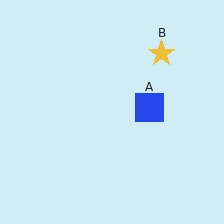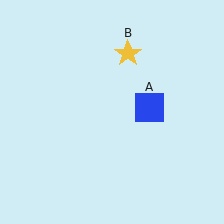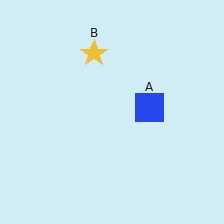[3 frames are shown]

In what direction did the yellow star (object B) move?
The yellow star (object B) moved left.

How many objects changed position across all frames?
1 object changed position: yellow star (object B).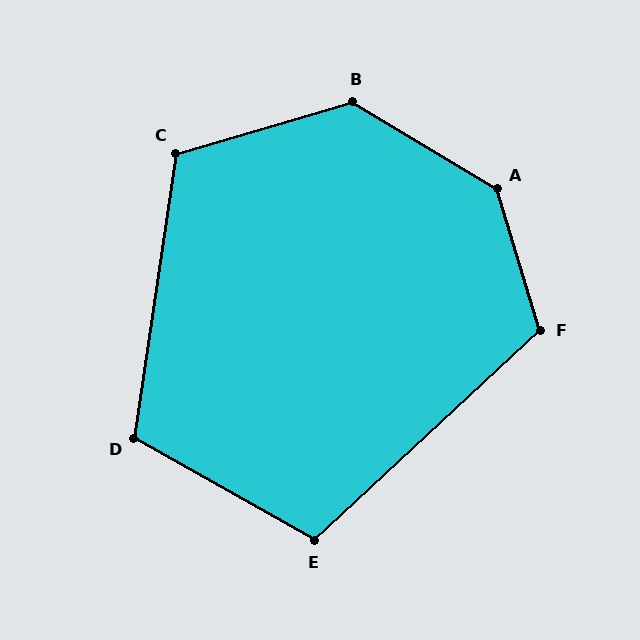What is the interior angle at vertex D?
Approximately 111 degrees (obtuse).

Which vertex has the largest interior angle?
A, at approximately 138 degrees.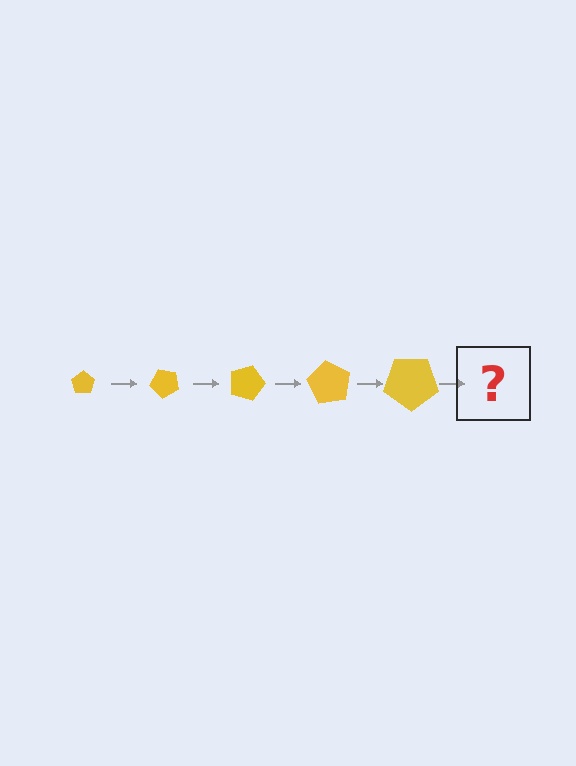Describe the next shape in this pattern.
It should be a pentagon, larger than the previous one and rotated 225 degrees from the start.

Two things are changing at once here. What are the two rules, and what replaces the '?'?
The two rules are that the pentagon grows larger each step and it rotates 45 degrees each step. The '?' should be a pentagon, larger than the previous one and rotated 225 degrees from the start.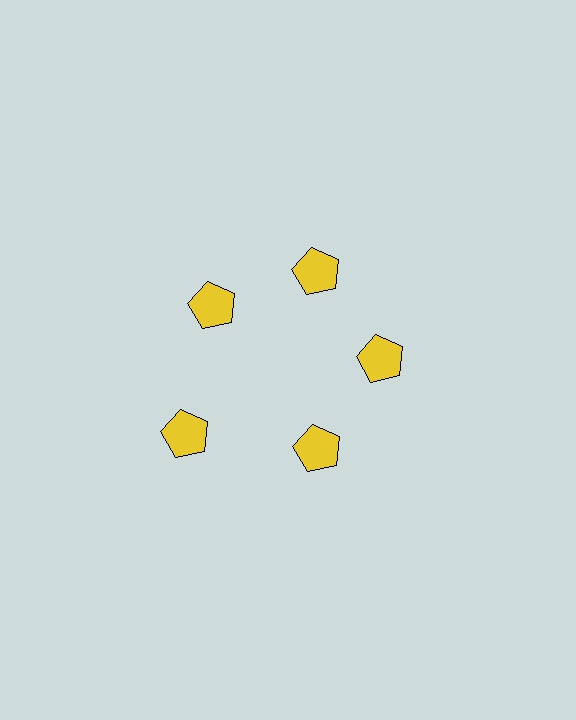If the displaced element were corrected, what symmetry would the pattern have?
It would have 5-fold rotational symmetry — the pattern would map onto itself every 72 degrees.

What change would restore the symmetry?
The symmetry would be restored by moving it inward, back onto the ring so that all 5 pentagons sit at equal angles and equal distance from the center.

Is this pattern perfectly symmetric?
No. The 5 yellow pentagons are arranged in a ring, but one element near the 8 o'clock position is pushed outward from the center, breaking the 5-fold rotational symmetry.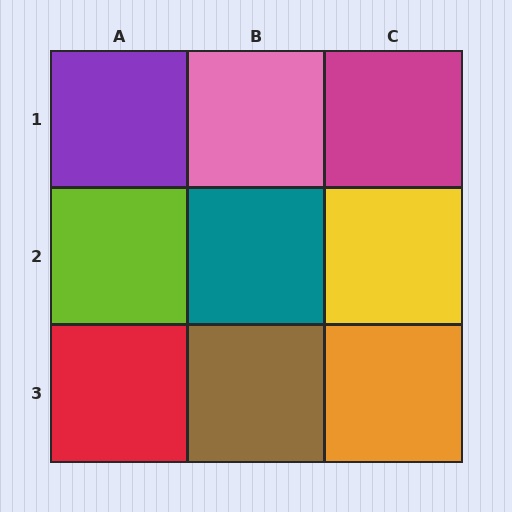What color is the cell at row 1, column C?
Magenta.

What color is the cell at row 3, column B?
Brown.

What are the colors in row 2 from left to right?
Lime, teal, yellow.